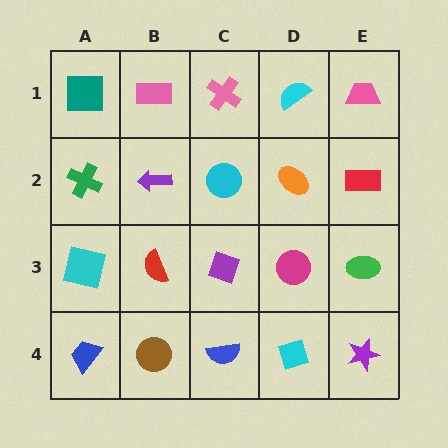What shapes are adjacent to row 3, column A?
A green cross (row 2, column A), a blue trapezoid (row 4, column A), a red semicircle (row 3, column B).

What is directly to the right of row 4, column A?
A brown circle.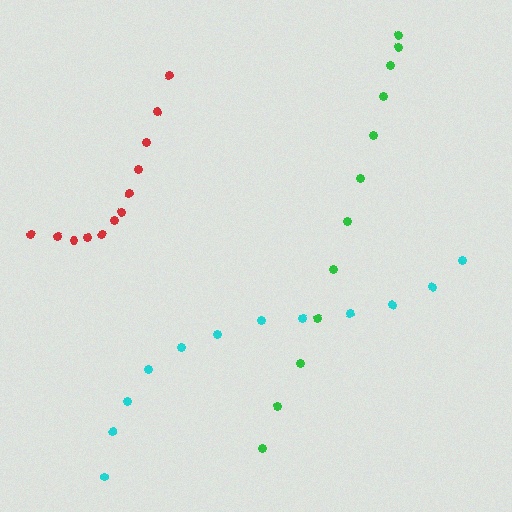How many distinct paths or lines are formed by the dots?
There are 3 distinct paths.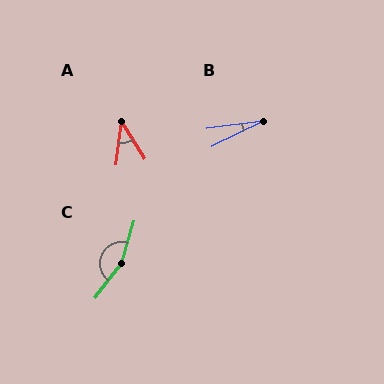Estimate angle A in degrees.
Approximately 39 degrees.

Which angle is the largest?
C, at approximately 159 degrees.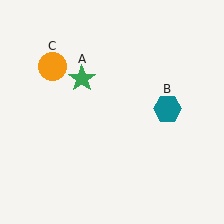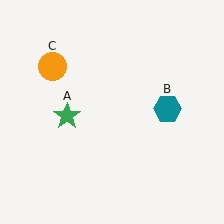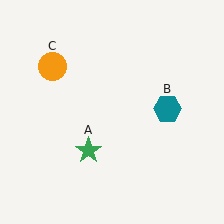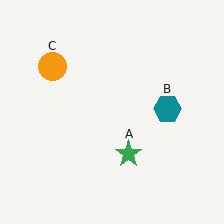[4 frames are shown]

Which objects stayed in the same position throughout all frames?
Teal hexagon (object B) and orange circle (object C) remained stationary.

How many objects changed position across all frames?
1 object changed position: green star (object A).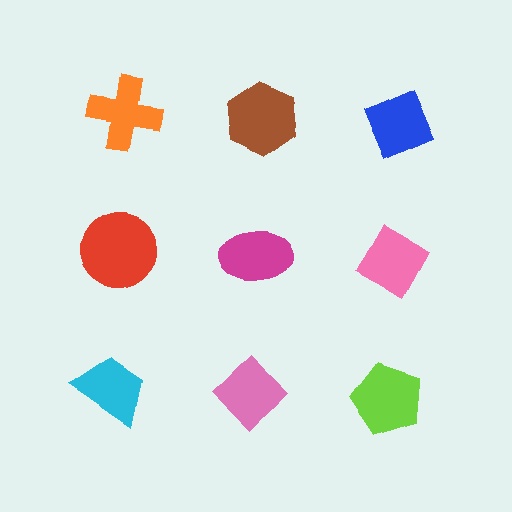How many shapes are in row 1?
3 shapes.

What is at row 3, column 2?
A pink diamond.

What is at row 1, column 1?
An orange cross.